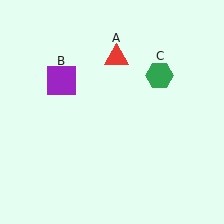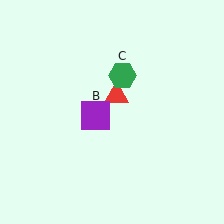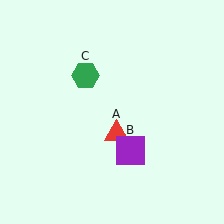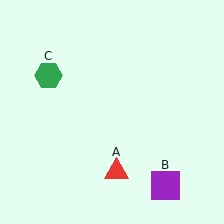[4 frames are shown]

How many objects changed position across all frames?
3 objects changed position: red triangle (object A), purple square (object B), green hexagon (object C).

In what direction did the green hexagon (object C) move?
The green hexagon (object C) moved left.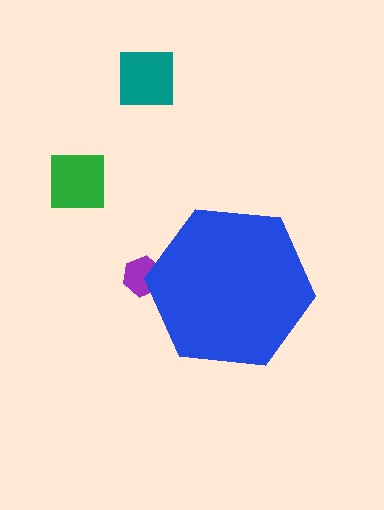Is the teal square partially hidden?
No, the teal square is fully visible.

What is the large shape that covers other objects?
A blue hexagon.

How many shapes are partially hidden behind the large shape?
1 shape is partially hidden.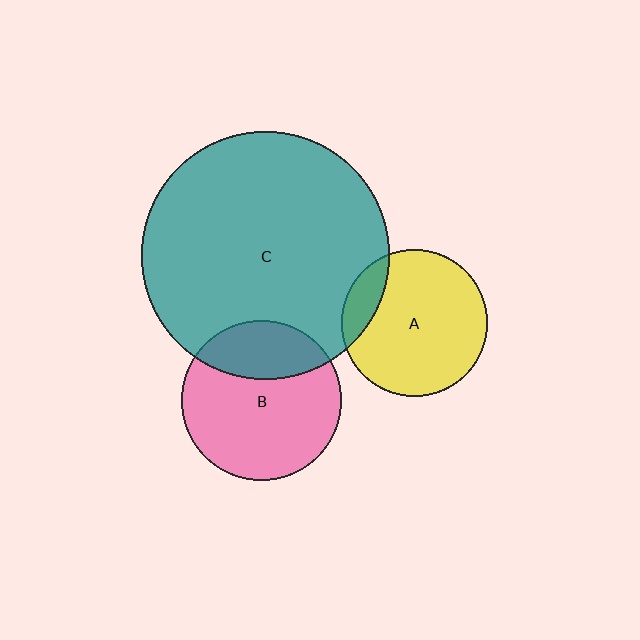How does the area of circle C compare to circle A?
Approximately 2.9 times.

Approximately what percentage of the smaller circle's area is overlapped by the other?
Approximately 15%.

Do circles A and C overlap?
Yes.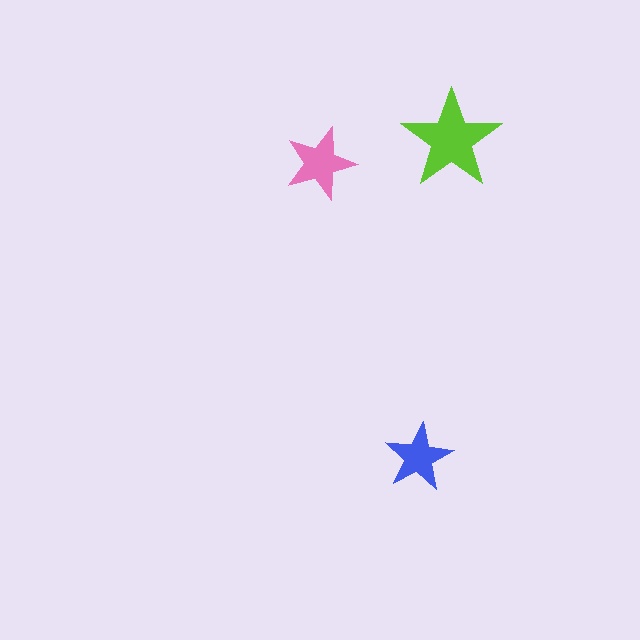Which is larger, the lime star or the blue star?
The lime one.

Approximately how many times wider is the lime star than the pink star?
About 1.5 times wider.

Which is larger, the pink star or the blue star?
The pink one.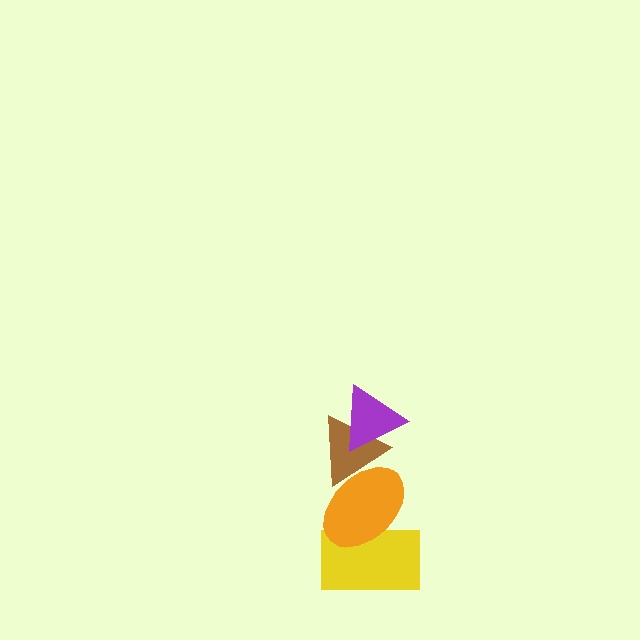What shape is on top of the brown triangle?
The purple triangle is on top of the brown triangle.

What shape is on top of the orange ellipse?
The brown triangle is on top of the orange ellipse.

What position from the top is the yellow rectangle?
The yellow rectangle is 4th from the top.